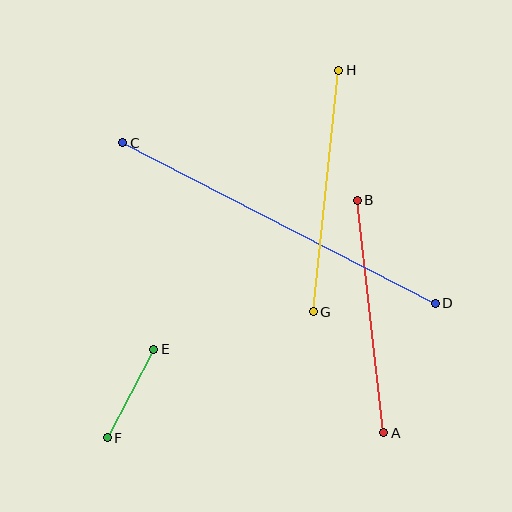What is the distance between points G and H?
The distance is approximately 243 pixels.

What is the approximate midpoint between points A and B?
The midpoint is at approximately (370, 317) pixels.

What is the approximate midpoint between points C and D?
The midpoint is at approximately (279, 223) pixels.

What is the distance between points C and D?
The distance is approximately 351 pixels.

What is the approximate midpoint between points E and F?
The midpoint is at approximately (130, 394) pixels.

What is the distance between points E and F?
The distance is approximately 100 pixels.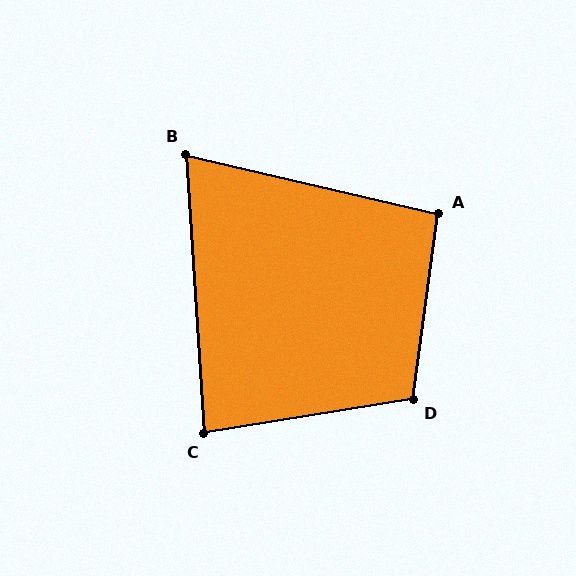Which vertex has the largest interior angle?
D, at approximately 107 degrees.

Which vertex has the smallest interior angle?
B, at approximately 73 degrees.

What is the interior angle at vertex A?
Approximately 95 degrees (obtuse).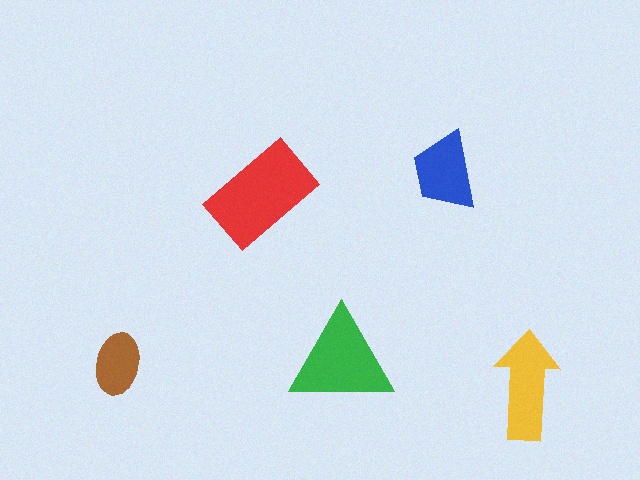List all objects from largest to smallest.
The red rectangle, the green triangle, the yellow arrow, the blue trapezoid, the brown ellipse.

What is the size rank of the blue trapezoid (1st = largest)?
4th.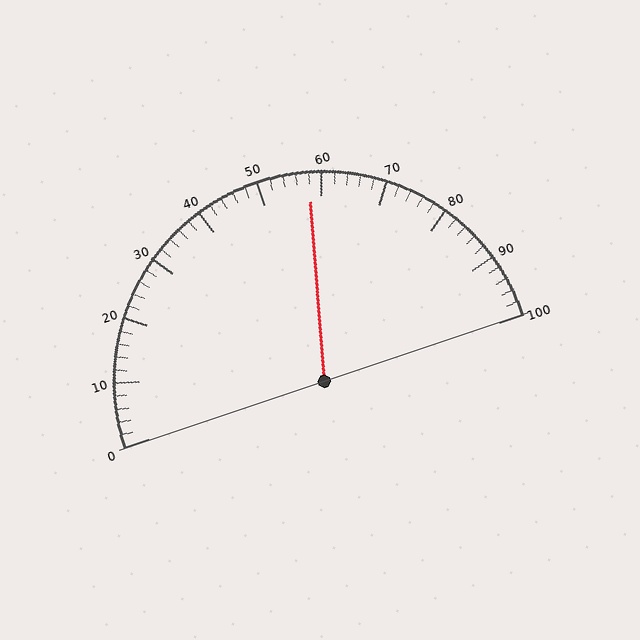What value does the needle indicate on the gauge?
The needle indicates approximately 58.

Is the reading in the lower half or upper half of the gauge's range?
The reading is in the upper half of the range (0 to 100).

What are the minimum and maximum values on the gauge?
The gauge ranges from 0 to 100.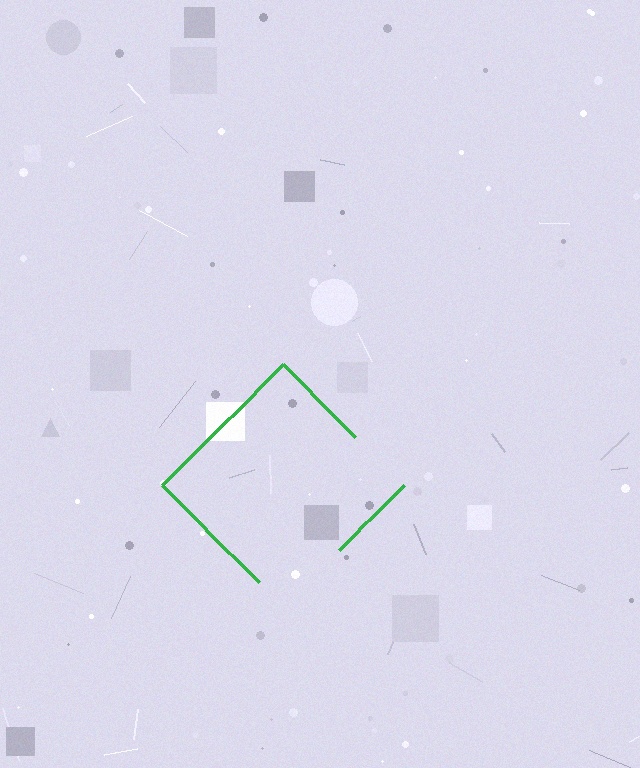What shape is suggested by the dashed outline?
The dashed outline suggests a diamond.